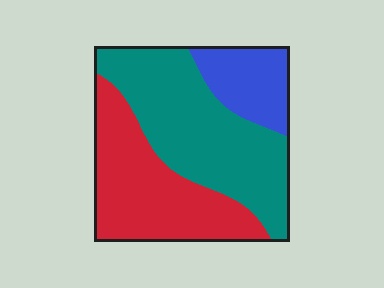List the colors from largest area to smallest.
From largest to smallest: teal, red, blue.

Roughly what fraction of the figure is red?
Red takes up about three eighths (3/8) of the figure.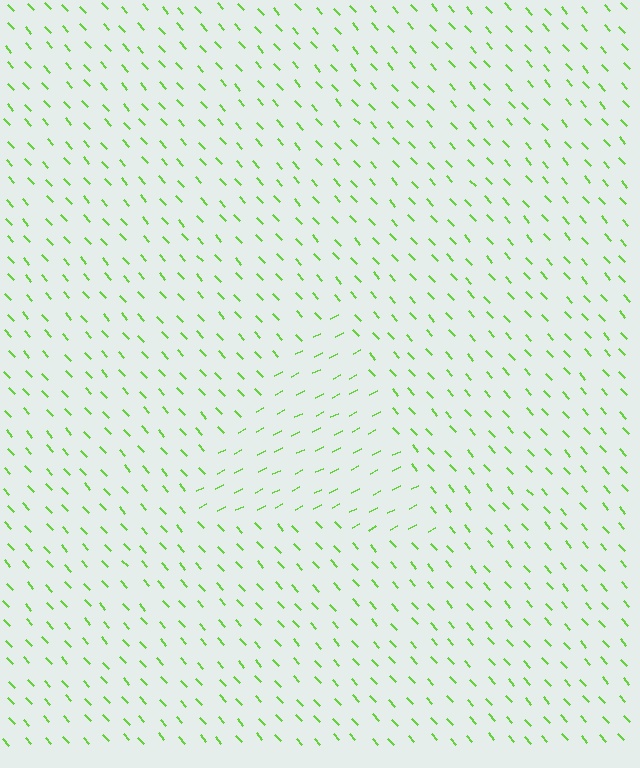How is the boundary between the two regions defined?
The boundary is defined purely by a change in line orientation (approximately 74 degrees difference). All lines are the same color and thickness.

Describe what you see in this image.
The image is filled with small lime line segments. A triangle region in the image has lines oriented differently from the surrounding lines, creating a visible texture boundary.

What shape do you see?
I see a triangle.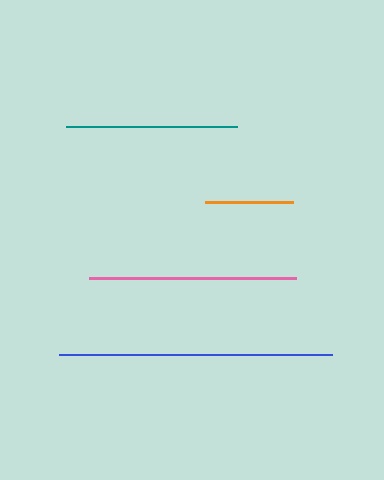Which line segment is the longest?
The blue line is the longest at approximately 273 pixels.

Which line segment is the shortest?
The orange line is the shortest at approximately 88 pixels.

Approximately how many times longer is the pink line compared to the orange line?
The pink line is approximately 2.3 times the length of the orange line.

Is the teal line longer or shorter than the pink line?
The pink line is longer than the teal line.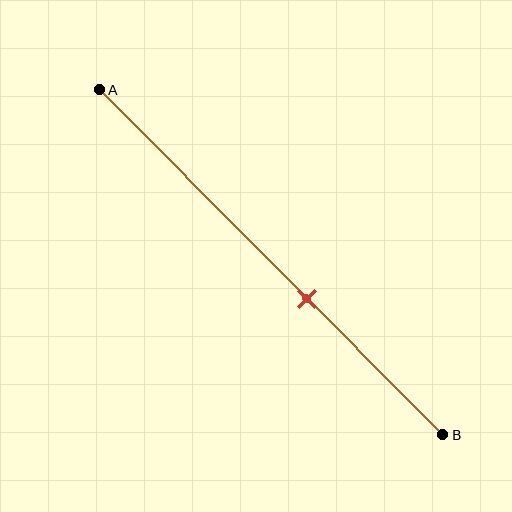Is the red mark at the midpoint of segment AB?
No, the mark is at about 60% from A, not at the 50% midpoint.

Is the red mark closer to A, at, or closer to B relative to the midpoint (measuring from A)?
The red mark is closer to point B than the midpoint of segment AB.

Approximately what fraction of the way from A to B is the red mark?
The red mark is approximately 60% of the way from A to B.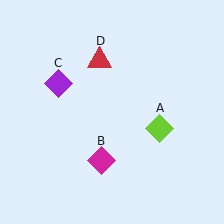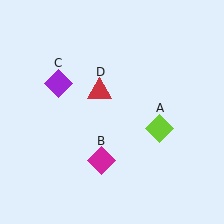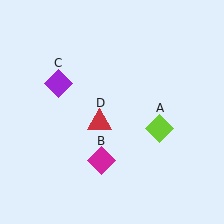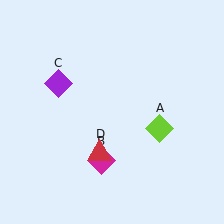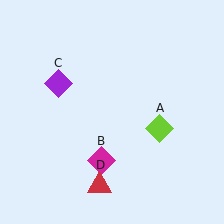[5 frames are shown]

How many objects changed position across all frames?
1 object changed position: red triangle (object D).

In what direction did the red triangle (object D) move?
The red triangle (object D) moved down.